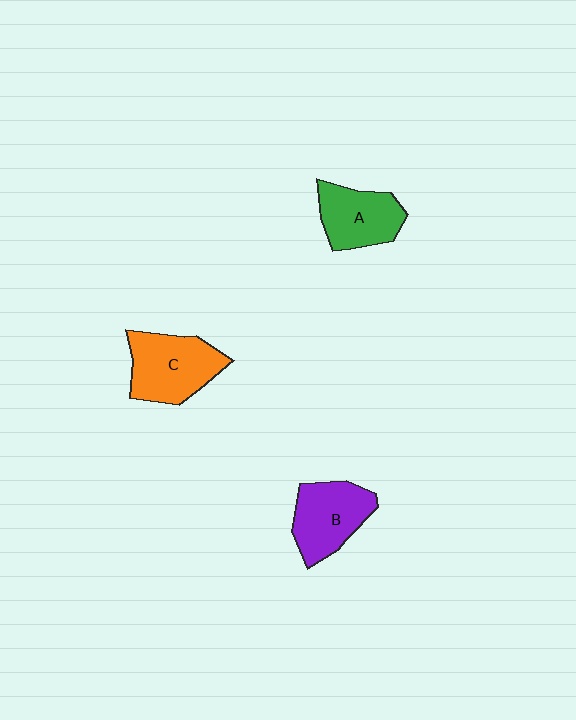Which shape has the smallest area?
Shape A (green).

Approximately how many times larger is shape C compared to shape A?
Approximately 1.2 times.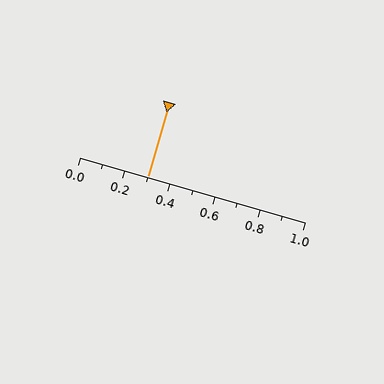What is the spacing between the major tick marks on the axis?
The major ticks are spaced 0.2 apart.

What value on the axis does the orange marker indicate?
The marker indicates approximately 0.3.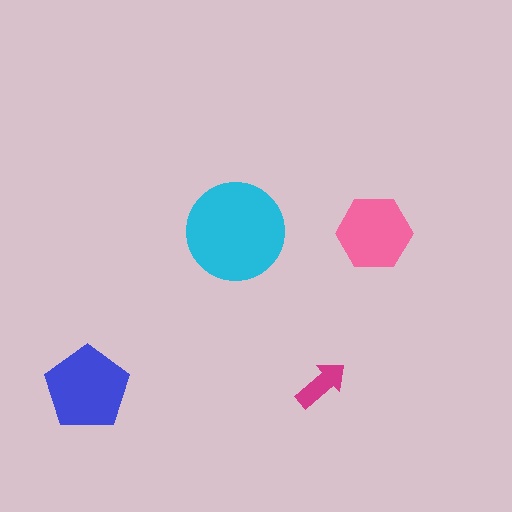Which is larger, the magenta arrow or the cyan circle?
The cyan circle.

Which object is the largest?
The cyan circle.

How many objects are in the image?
There are 4 objects in the image.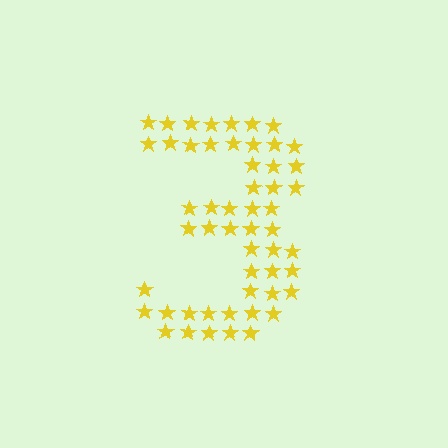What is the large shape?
The large shape is the digit 3.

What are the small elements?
The small elements are stars.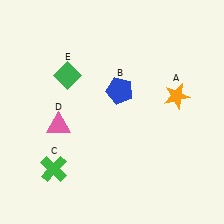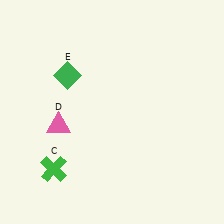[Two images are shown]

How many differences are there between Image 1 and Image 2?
There are 2 differences between the two images.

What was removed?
The orange star (A), the blue pentagon (B) were removed in Image 2.